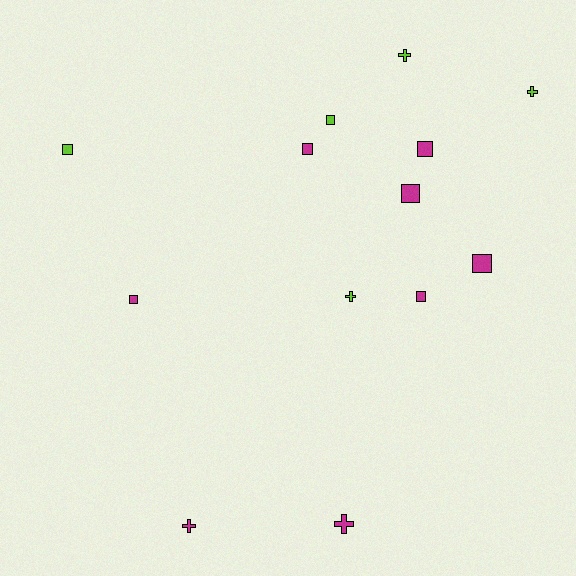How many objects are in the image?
There are 13 objects.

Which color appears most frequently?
Magenta, with 8 objects.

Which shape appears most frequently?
Square, with 8 objects.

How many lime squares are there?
There are 2 lime squares.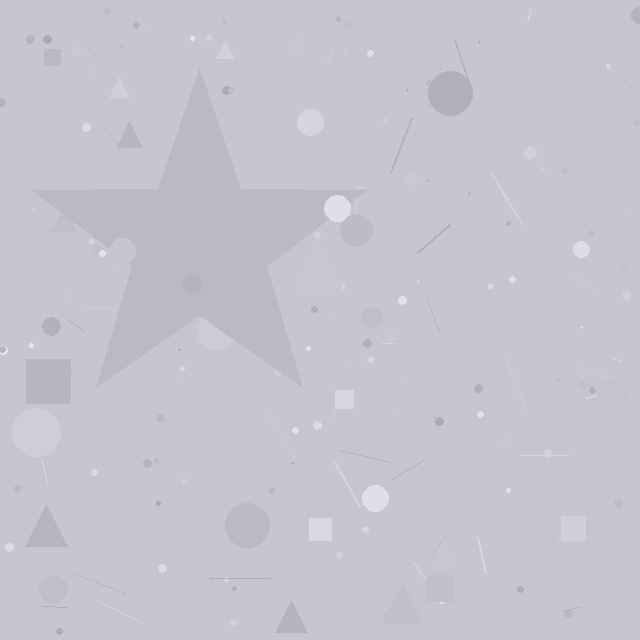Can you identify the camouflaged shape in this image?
The camouflaged shape is a star.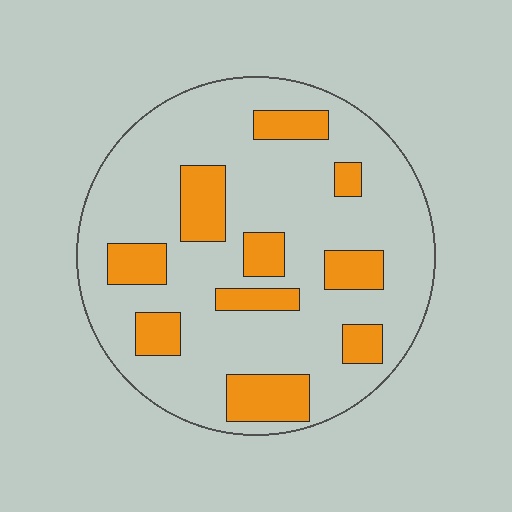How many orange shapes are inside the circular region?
10.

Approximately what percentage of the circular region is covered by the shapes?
Approximately 25%.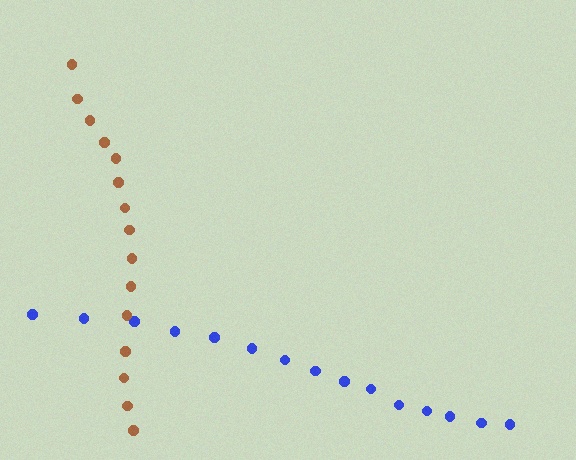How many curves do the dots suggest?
There are 2 distinct paths.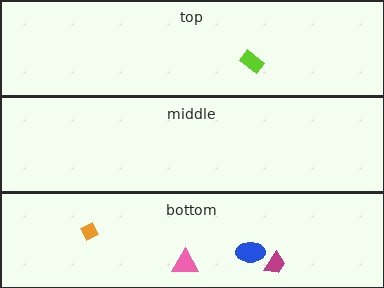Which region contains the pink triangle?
The bottom region.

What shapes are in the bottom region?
The magenta trapezoid, the blue ellipse, the orange diamond, the pink triangle.